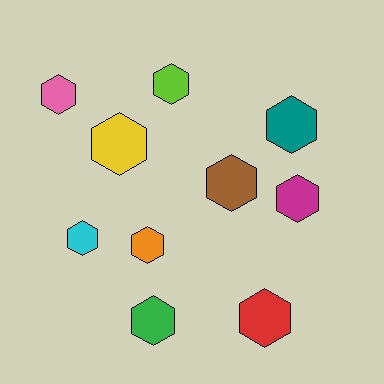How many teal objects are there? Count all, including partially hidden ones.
There is 1 teal object.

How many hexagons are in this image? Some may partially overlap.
There are 10 hexagons.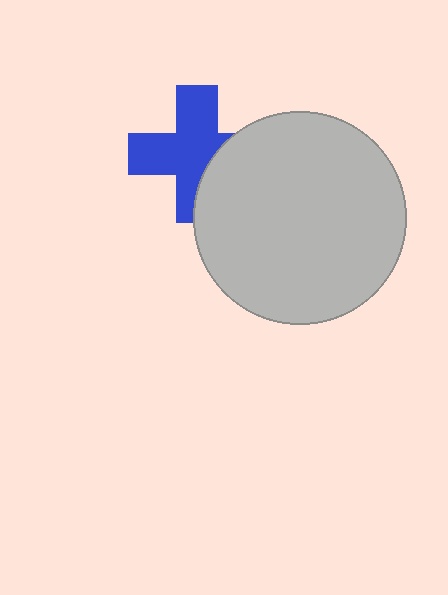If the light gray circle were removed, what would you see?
You would see the complete blue cross.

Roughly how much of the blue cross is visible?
Most of it is visible (roughly 68%).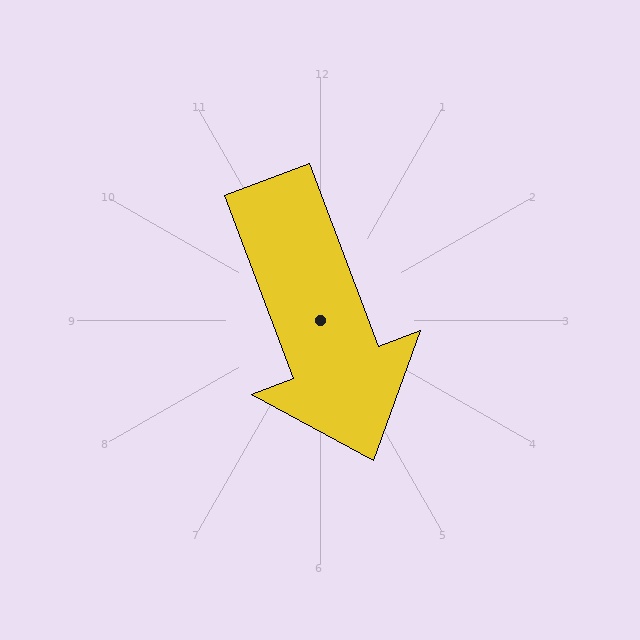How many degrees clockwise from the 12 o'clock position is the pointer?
Approximately 159 degrees.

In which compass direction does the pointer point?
South.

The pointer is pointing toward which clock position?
Roughly 5 o'clock.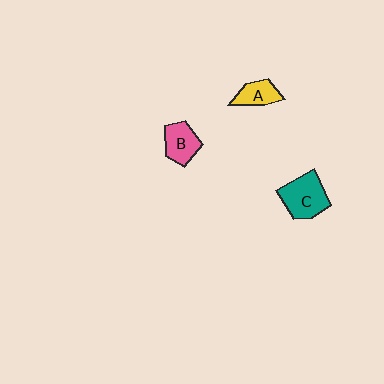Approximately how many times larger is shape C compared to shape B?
Approximately 1.4 times.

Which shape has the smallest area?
Shape A (yellow).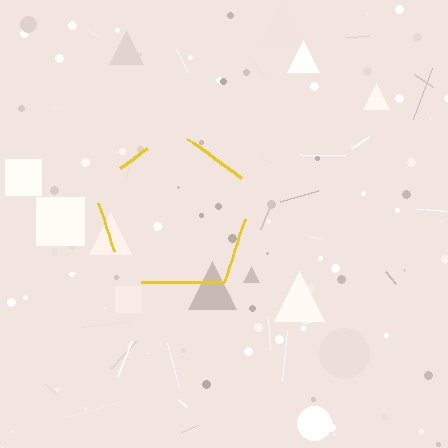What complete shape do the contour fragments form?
The contour fragments form a pentagon.